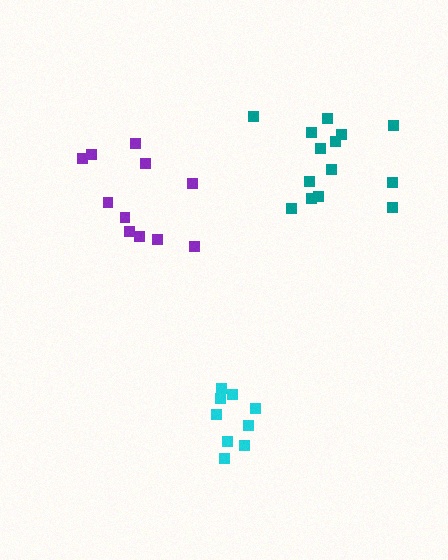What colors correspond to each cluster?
The clusters are colored: teal, purple, cyan.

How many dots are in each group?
Group 1: 14 dots, Group 2: 11 dots, Group 3: 9 dots (34 total).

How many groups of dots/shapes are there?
There are 3 groups.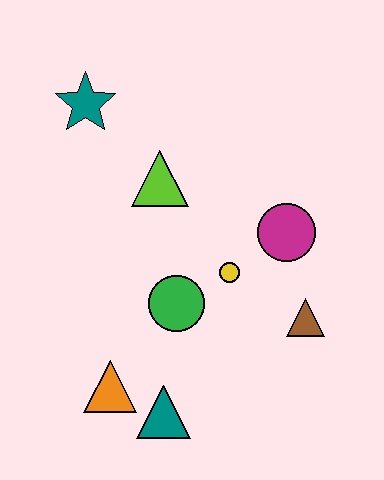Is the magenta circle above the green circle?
Yes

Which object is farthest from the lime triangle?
The teal triangle is farthest from the lime triangle.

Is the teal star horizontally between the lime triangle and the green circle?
No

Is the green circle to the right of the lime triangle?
Yes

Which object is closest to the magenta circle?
The yellow circle is closest to the magenta circle.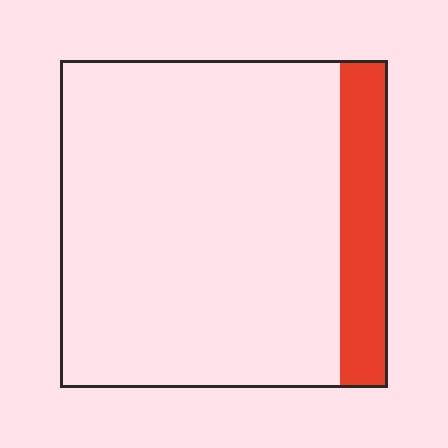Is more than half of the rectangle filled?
No.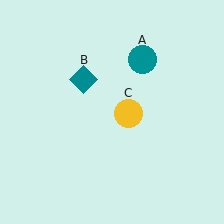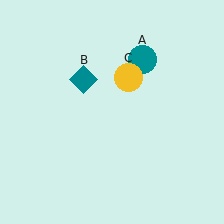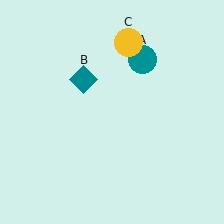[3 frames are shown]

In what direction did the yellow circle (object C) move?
The yellow circle (object C) moved up.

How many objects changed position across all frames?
1 object changed position: yellow circle (object C).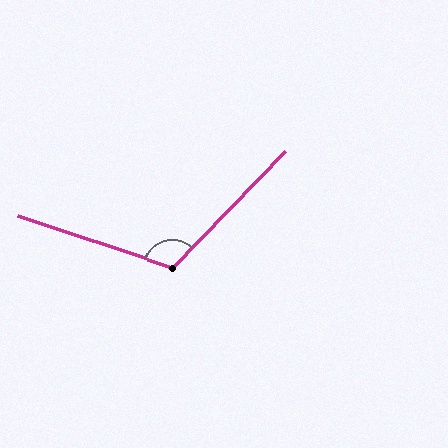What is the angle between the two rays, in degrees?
Approximately 116 degrees.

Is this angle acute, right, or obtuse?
It is obtuse.